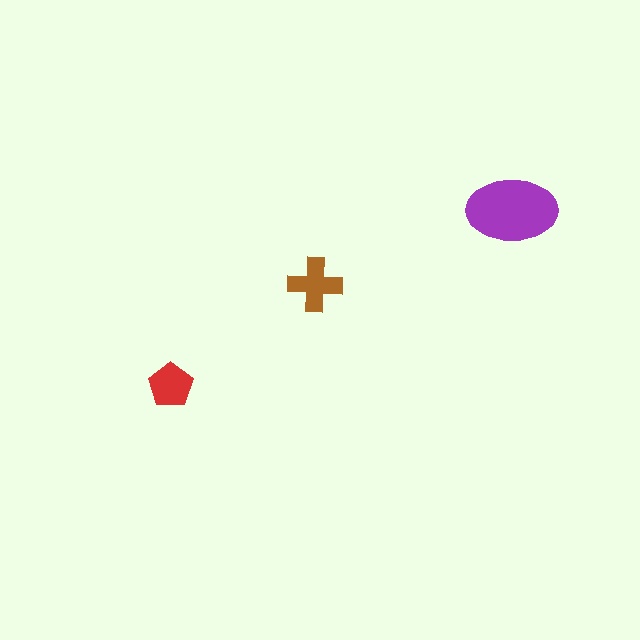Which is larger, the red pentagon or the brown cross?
The brown cross.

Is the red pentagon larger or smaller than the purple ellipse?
Smaller.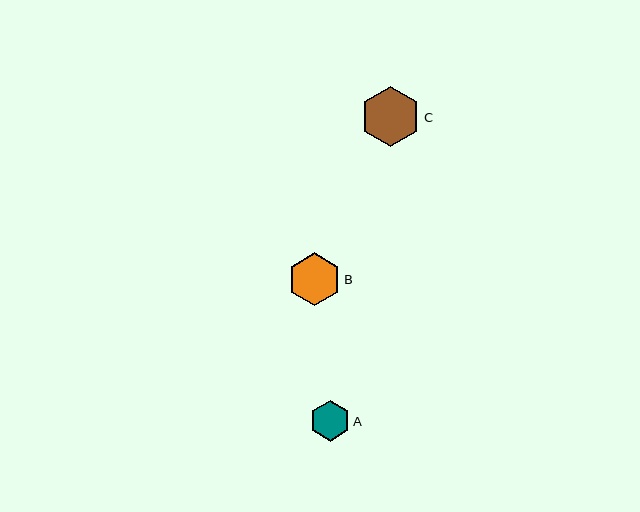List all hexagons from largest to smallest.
From largest to smallest: C, B, A.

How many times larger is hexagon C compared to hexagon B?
Hexagon C is approximately 1.1 times the size of hexagon B.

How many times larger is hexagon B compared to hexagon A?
Hexagon B is approximately 1.3 times the size of hexagon A.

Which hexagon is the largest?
Hexagon C is the largest with a size of approximately 60 pixels.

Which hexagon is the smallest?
Hexagon A is the smallest with a size of approximately 40 pixels.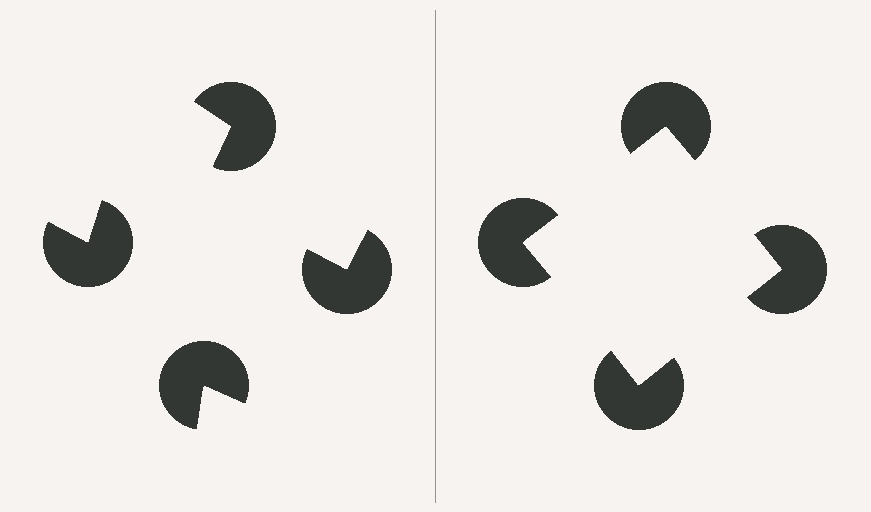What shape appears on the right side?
An illusory square.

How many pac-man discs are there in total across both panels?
8 — 4 on each side.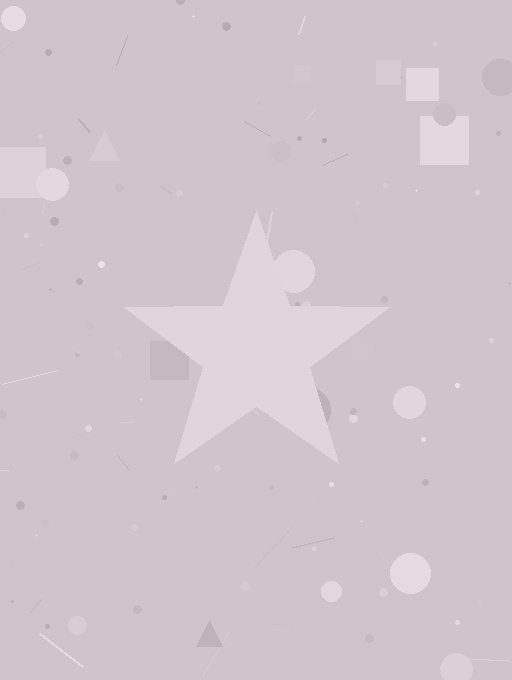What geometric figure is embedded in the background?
A star is embedded in the background.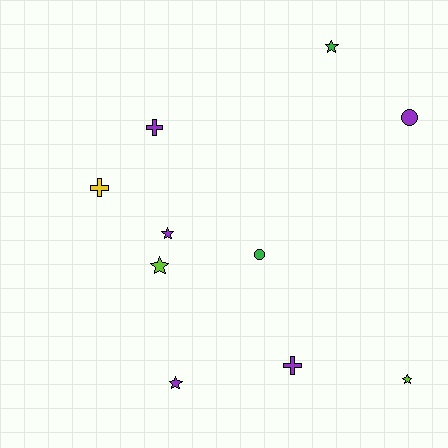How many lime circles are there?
There are no lime circles.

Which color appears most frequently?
Purple, with 5 objects.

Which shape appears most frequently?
Star, with 5 objects.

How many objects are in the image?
There are 10 objects.